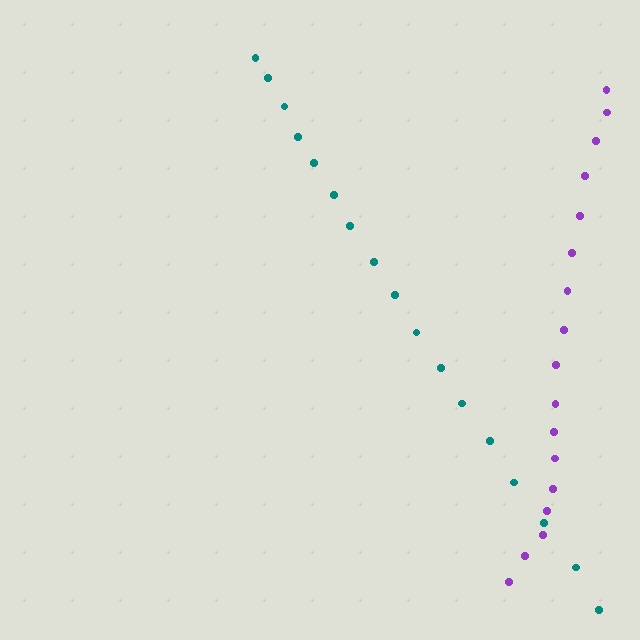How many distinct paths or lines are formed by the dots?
There are 2 distinct paths.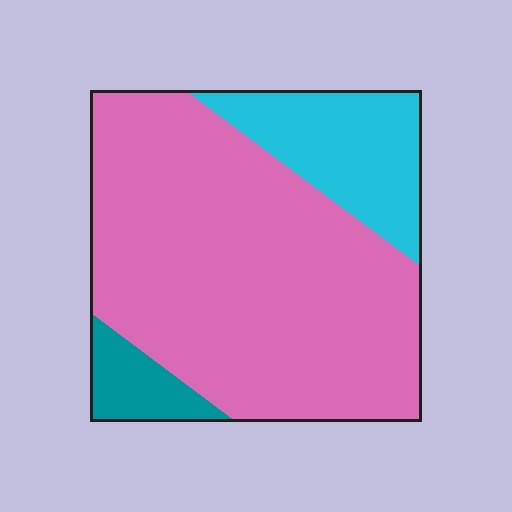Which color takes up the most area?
Pink, at roughly 75%.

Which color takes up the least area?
Teal, at roughly 5%.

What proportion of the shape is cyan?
Cyan covers about 20% of the shape.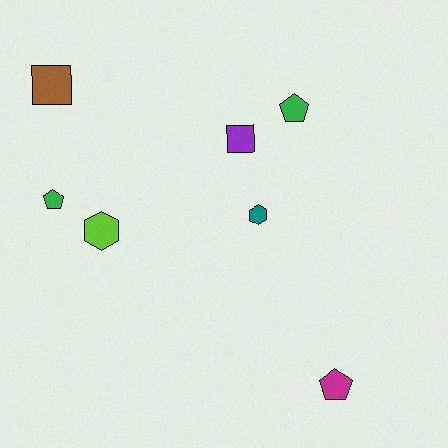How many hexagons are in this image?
There are 2 hexagons.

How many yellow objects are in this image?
There are no yellow objects.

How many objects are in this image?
There are 7 objects.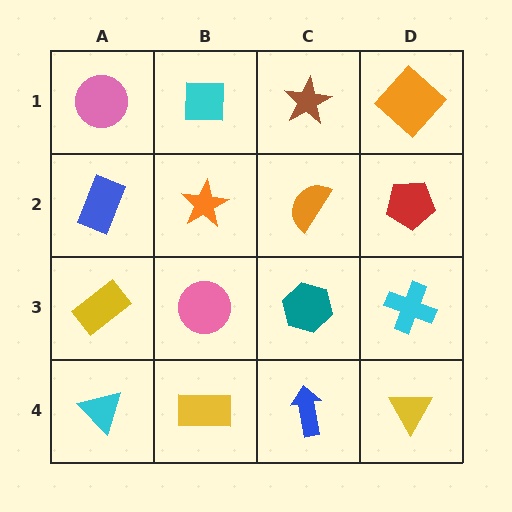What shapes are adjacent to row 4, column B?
A pink circle (row 3, column B), a cyan triangle (row 4, column A), a blue arrow (row 4, column C).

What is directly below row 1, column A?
A blue rectangle.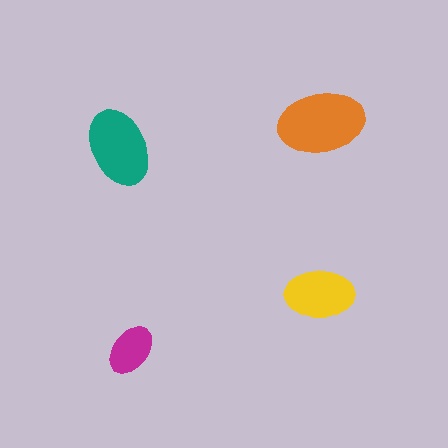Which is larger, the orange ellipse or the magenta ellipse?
The orange one.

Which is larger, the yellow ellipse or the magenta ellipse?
The yellow one.